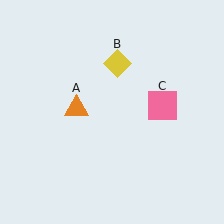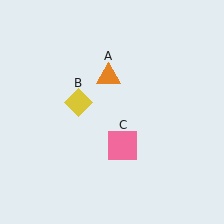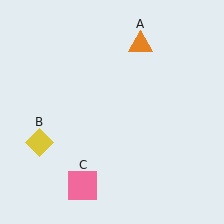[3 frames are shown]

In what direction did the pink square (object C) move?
The pink square (object C) moved down and to the left.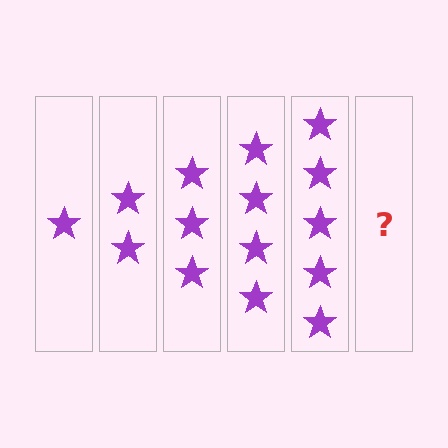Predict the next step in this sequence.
The next step is 6 stars.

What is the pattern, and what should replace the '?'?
The pattern is that each step adds one more star. The '?' should be 6 stars.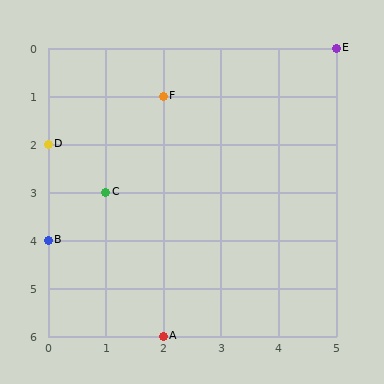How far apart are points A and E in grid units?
Points A and E are 3 columns and 6 rows apart (about 6.7 grid units diagonally).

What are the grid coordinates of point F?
Point F is at grid coordinates (2, 1).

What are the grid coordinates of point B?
Point B is at grid coordinates (0, 4).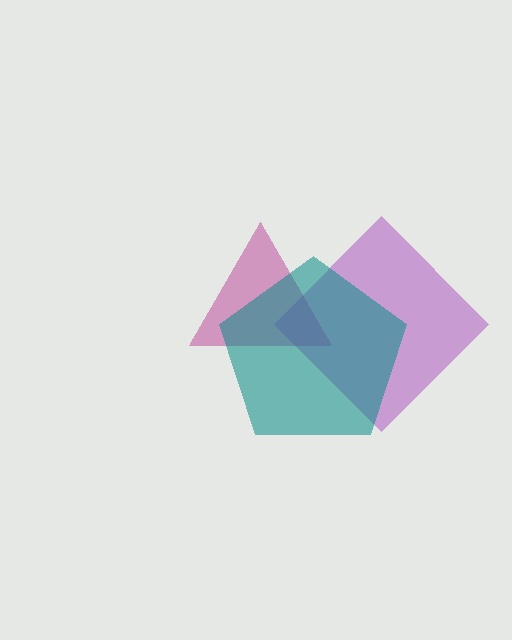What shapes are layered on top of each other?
The layered shapes are: a magenta triangle, a purple diamond, a teal pentagon.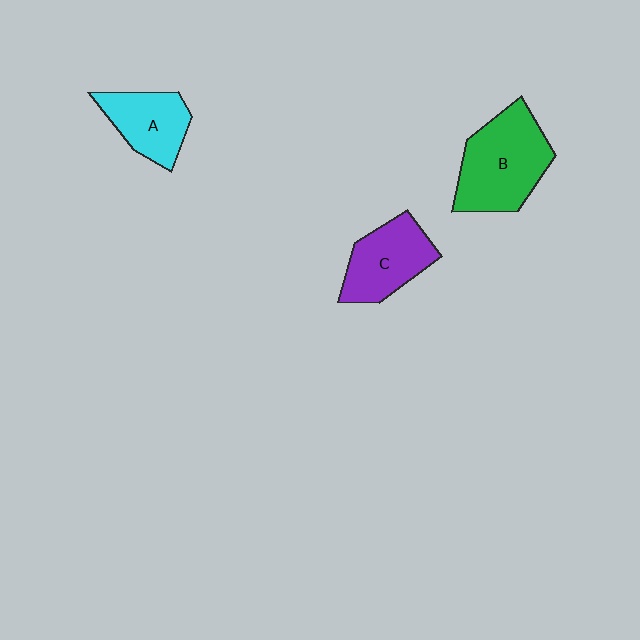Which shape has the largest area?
Shape B (green).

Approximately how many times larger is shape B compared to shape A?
Approximately 1.5 times.